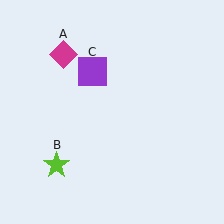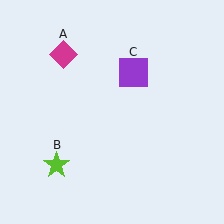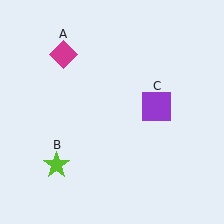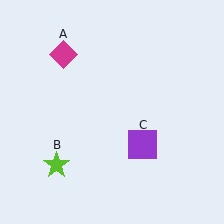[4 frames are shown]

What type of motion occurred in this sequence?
The purple square (object C) rotated clockwise around the center of the scene.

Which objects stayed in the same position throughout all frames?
Magenta diamond (object A) and lime star (object B) remained stationary.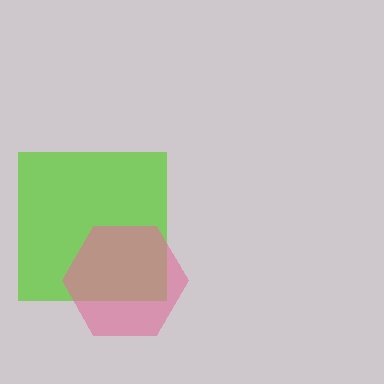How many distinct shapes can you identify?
There are 2 distinct shapes: a lime square, a pink hexagon.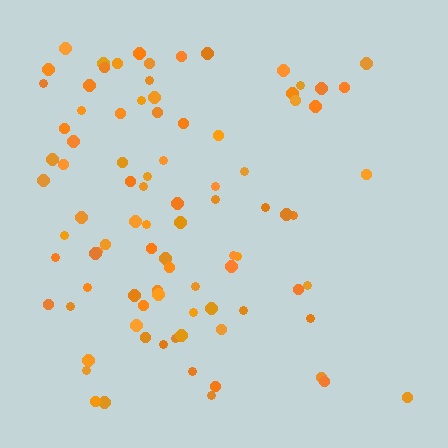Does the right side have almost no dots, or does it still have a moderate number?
Still a moderate number, just noticeably fewer than the left.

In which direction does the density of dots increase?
From right to left, with the left side densest.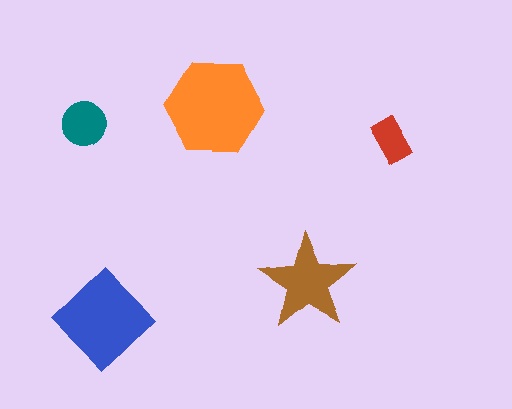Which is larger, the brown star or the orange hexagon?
The orange hexagon.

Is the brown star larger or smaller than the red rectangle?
Larger.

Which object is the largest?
The orange hexagon.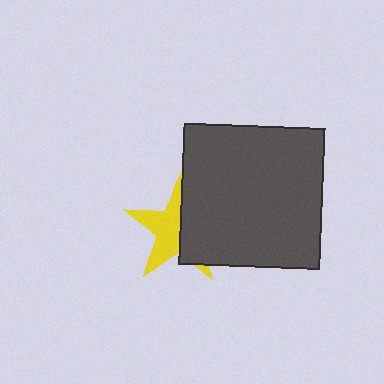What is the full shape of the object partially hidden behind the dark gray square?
The partially hidden object is a yellow star.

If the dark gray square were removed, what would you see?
You would see the complete yellow star.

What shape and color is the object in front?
The object in front is a dark gray square.